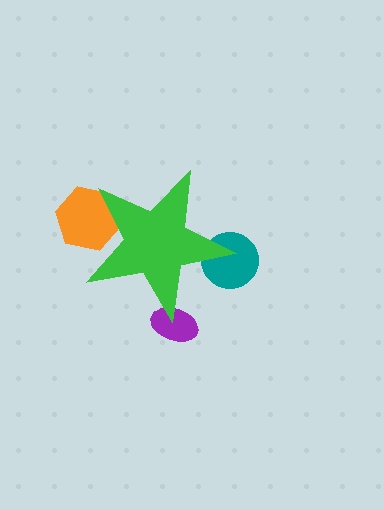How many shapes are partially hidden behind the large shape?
3 shapes are partially hidden.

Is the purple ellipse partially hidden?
Yes, the purple ellipse is partially hidden behind the green star.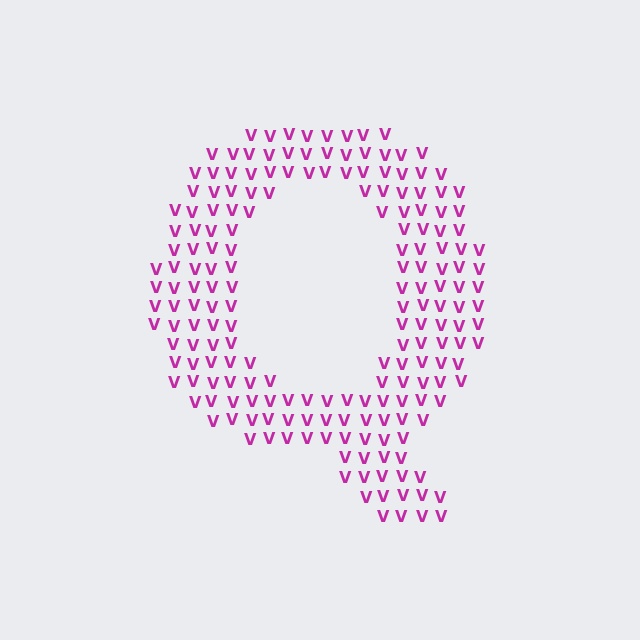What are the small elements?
The small elements are letter V's.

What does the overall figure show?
The overall figure shows the letter Q.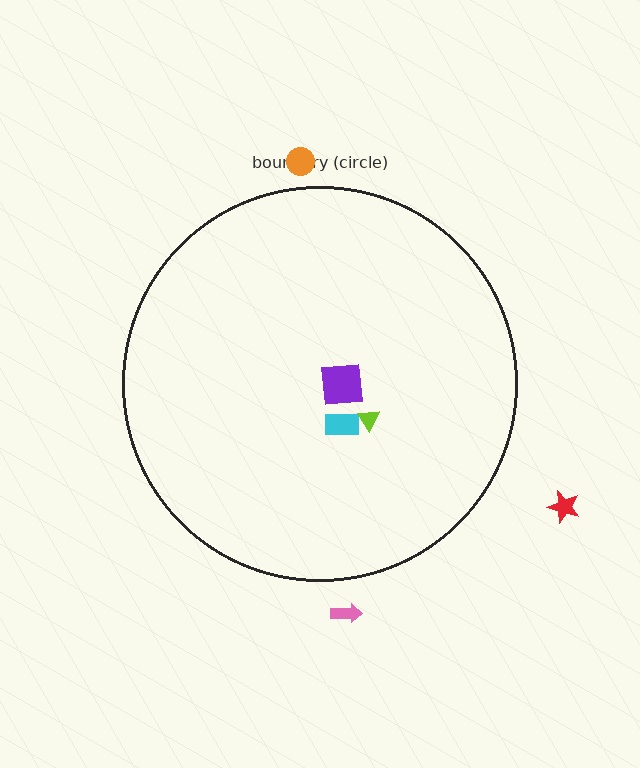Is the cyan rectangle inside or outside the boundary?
Inside.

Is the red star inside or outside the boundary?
Outside.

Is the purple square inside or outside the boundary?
Inside.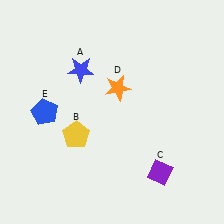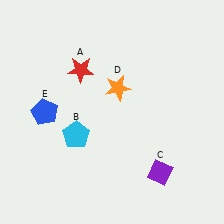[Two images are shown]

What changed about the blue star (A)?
In Image 1, A is blue. In Image 2, it changed to red.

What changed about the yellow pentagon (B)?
In Image 1, B is yellow. In Image 2, it changed to cyan.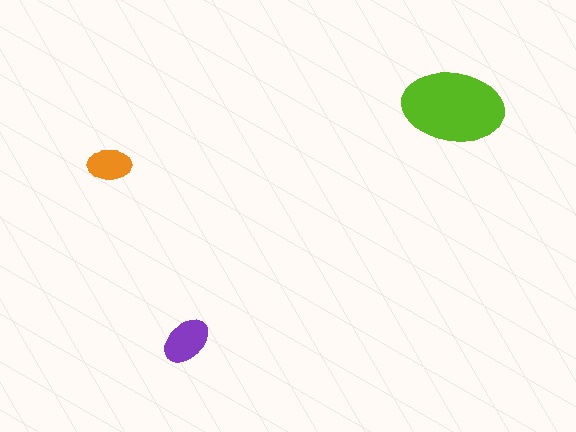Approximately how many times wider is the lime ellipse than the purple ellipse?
About 2 times wider.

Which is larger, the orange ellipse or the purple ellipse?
The purple one.